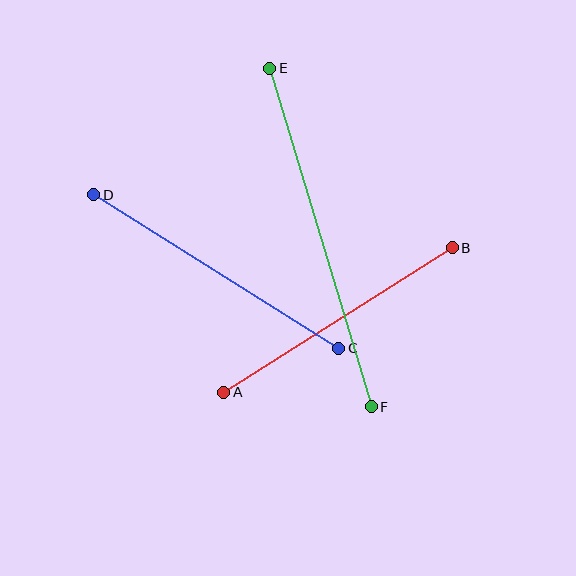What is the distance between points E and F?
The distance is approximately 353 pixels.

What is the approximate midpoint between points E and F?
The midpoint is at approximately (320, 238) pixels.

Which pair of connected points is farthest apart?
Points E and F are farthest apart.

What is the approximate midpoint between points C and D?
The midpoint is at approximately (216, 272) pixels.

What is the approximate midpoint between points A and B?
The midpoint is at approximately (338, 320) pixels.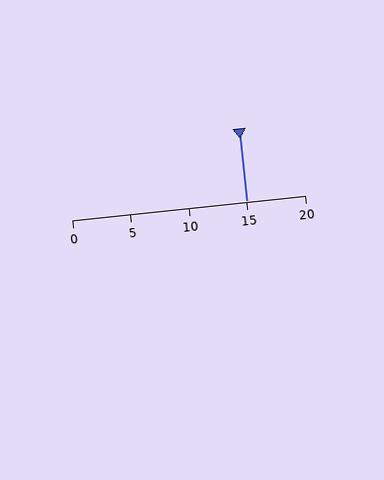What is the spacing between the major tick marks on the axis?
The major ticks are spaced 5 apart.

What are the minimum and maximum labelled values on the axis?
The axis runs from 0 to 20.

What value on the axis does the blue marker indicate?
The marker indicates approximately 15.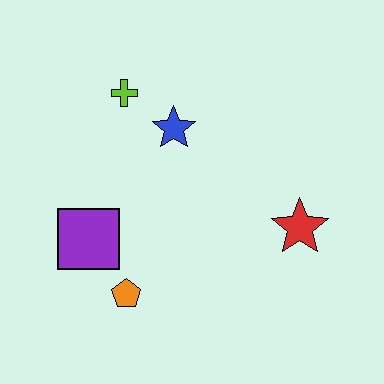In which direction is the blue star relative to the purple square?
The blue star is above the purple square.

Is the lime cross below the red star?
No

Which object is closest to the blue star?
The lime cross is closest to the blue star.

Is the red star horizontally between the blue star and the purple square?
No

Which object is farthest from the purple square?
The red star is farthest from the purple square.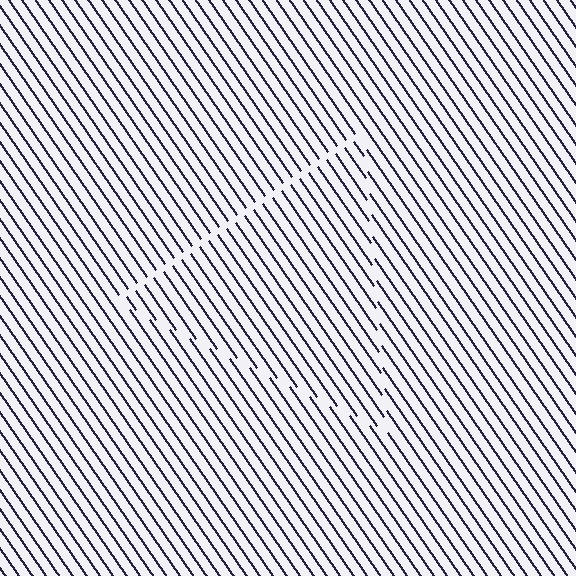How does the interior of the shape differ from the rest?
The interior of the shape contains the same grating, shifted by half a period — the contour is defined by the phase discontinuity where line-ends from the inner and outer gratings abut.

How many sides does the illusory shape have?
3 sides — the line-ends trace a triangle.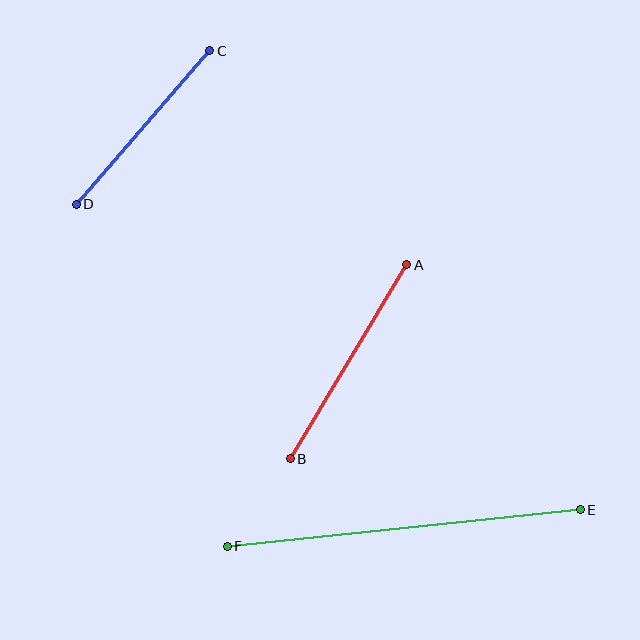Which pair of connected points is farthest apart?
Points E and F are farthest apart.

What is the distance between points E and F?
The distance is approximately 355 pixels.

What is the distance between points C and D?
The distance is approximately 204 pixels.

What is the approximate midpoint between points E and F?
The midpoint is at approximately (404, 528) pixels.